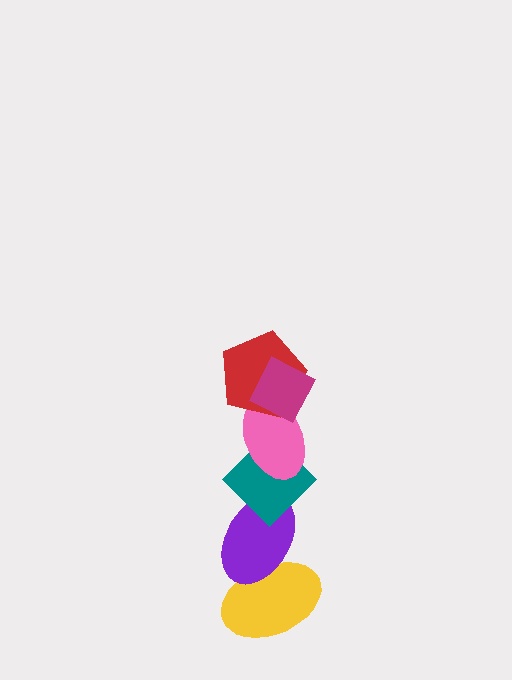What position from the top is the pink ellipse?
The pink ellipse is 3rd from the top.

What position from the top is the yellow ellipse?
The yellow ellipse is 6th from the top.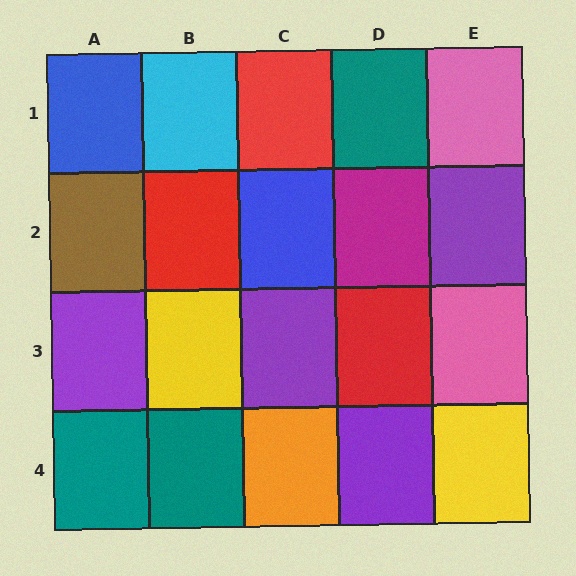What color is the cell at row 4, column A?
Teal.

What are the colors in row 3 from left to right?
Purple, yellow, purple, red, pink.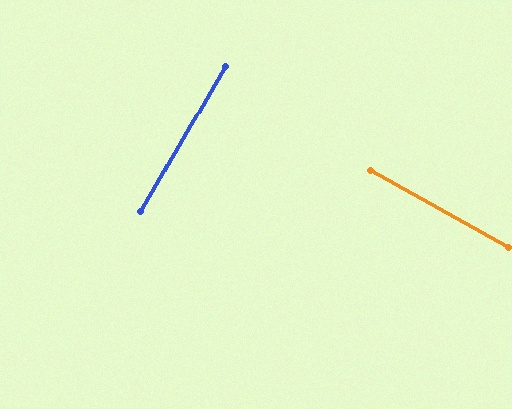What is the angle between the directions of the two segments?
Approximately 89 degrees.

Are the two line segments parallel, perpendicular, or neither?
Perpendicular — they meet at approximately 89°.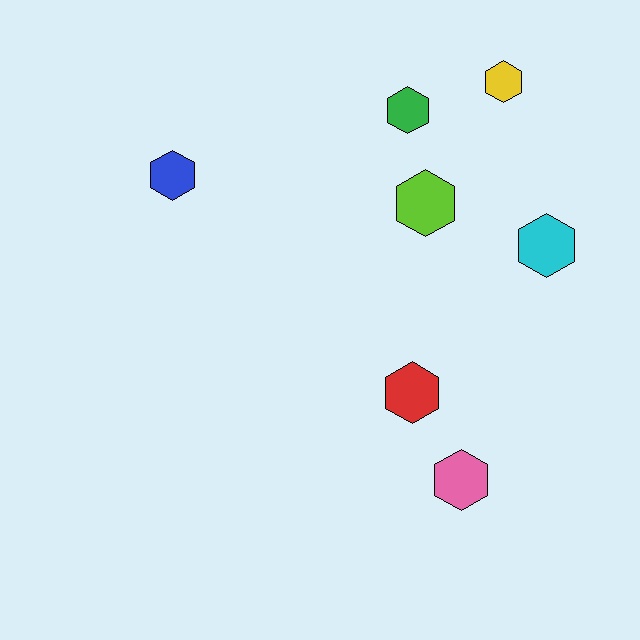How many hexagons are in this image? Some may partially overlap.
There are 7 hexagons.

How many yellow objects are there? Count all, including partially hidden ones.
There is 1 yellow object.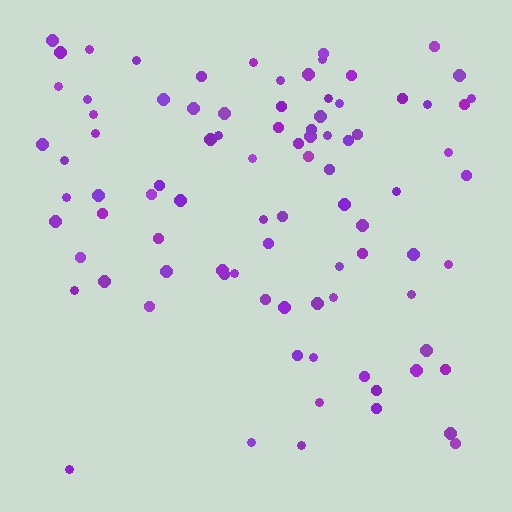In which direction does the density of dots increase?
From bottom to top, with the top side densest.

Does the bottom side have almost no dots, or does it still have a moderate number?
Still a moderate number, just noticeably fewer than the top.